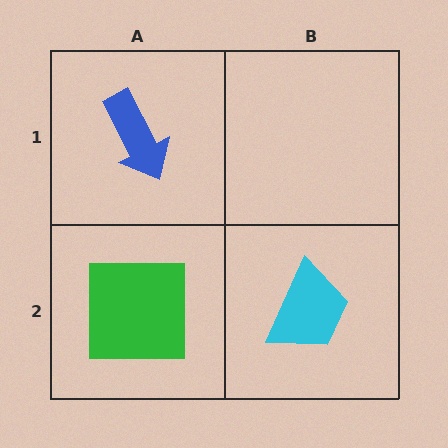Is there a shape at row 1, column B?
No, that cell is empty.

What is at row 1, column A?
A blue arrow.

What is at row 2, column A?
A green square.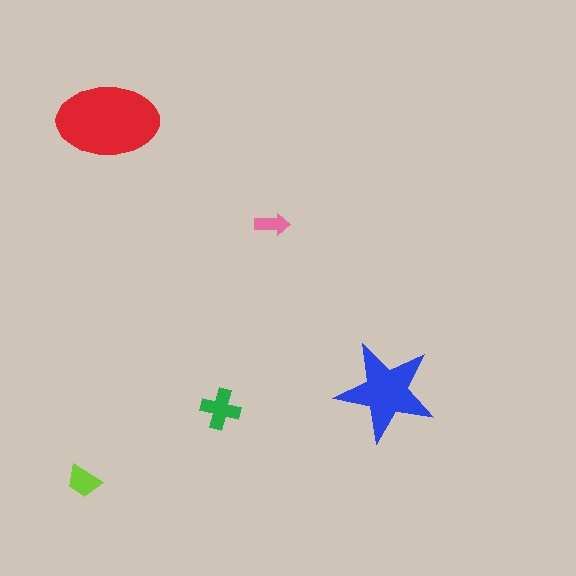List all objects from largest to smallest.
The red ellipse, the blue star, the green cross, the lime trapezoid, the pink arrow.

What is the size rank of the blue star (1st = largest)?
2nd.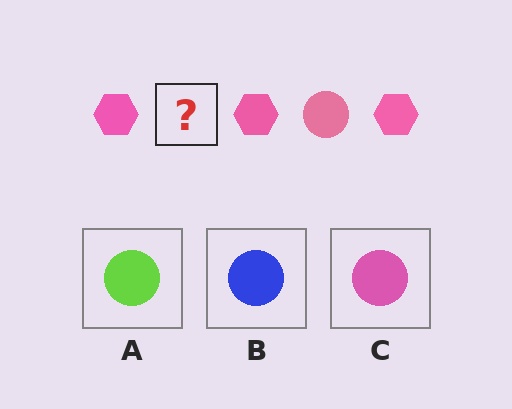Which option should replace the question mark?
Option C.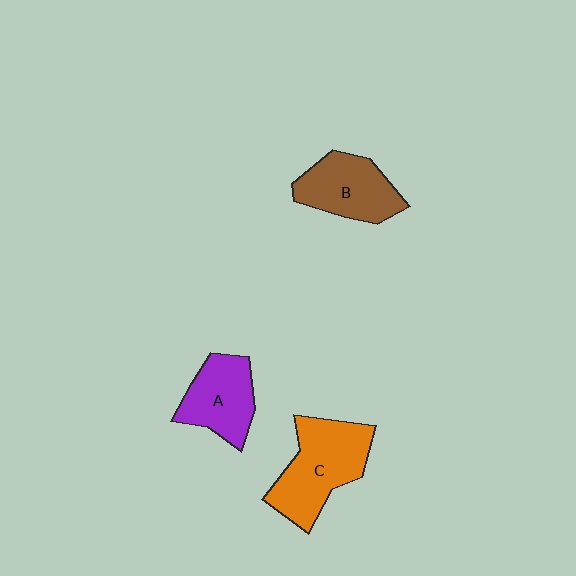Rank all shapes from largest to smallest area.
From largest to smallest: C (orange), B (brown), A (purple).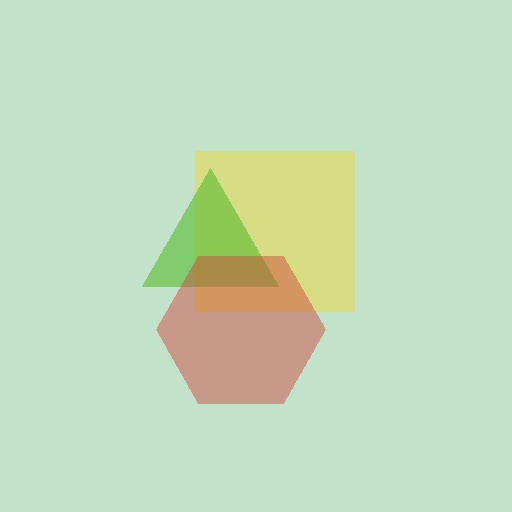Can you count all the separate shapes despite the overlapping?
Yes, there are 3 separate shapes.